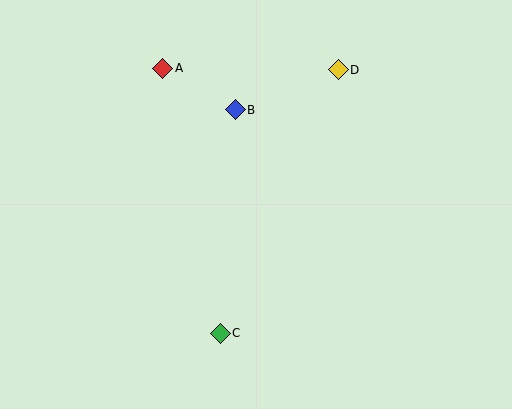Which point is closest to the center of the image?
Point B at (235, 110) is closest to the center.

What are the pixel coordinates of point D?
Point D is at (338, 70).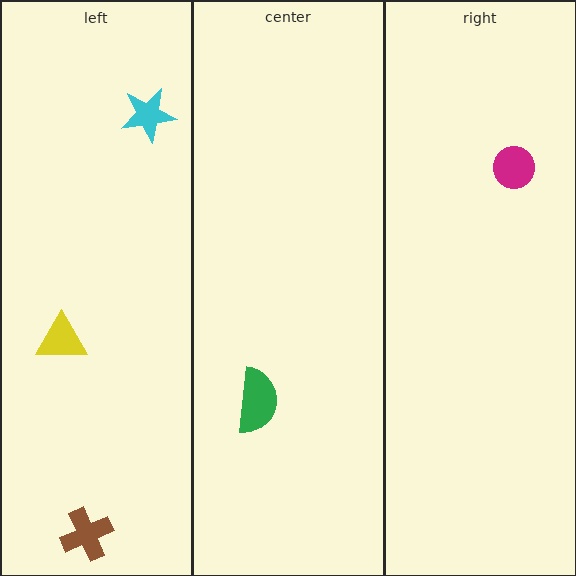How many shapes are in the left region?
3.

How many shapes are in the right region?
1.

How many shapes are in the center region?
1.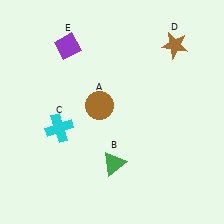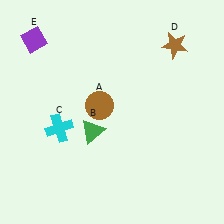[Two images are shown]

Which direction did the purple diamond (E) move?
The purple diamond (E) moved left.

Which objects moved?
The objects that moved are: the green triangle (B), the purple diamond (E).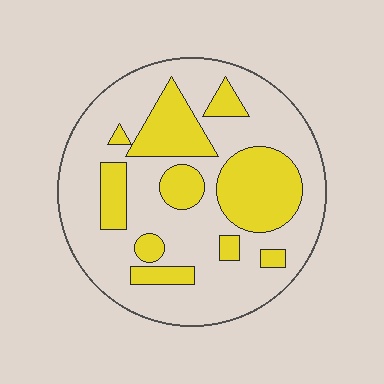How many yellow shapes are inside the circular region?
10.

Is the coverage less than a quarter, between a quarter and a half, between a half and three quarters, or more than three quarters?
Between a quarter and a half.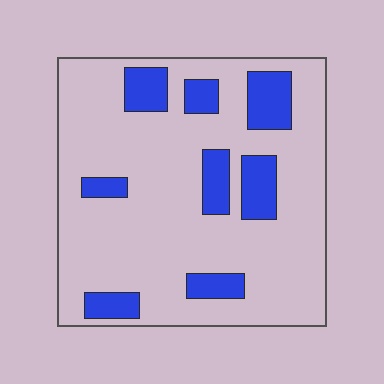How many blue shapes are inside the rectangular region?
8.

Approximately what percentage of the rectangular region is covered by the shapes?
Approximately 20%.